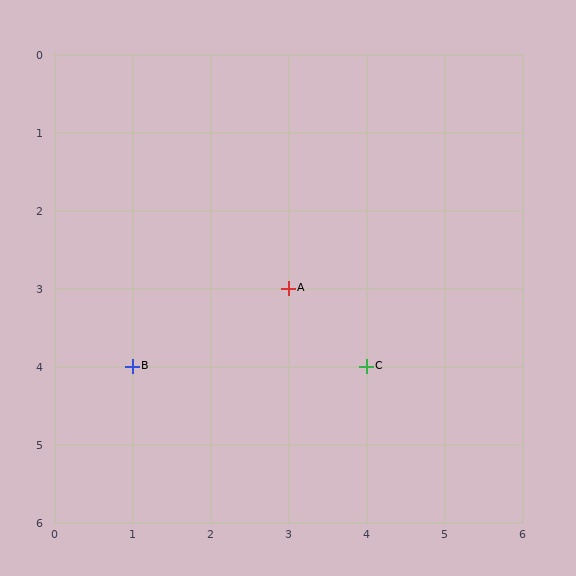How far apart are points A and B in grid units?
Points A and B are 2 columns and 1 row apart (about 2.2 grid units diagonally).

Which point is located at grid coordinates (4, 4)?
Point C is at (4, 4).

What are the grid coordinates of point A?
Point A is at grid coordinates (3, 3).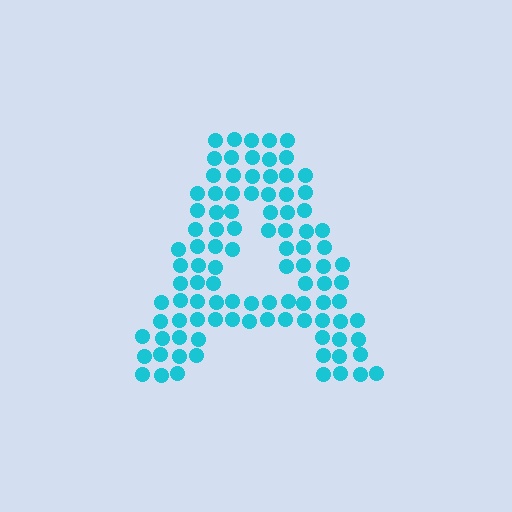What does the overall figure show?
The overall figure shows the letter A.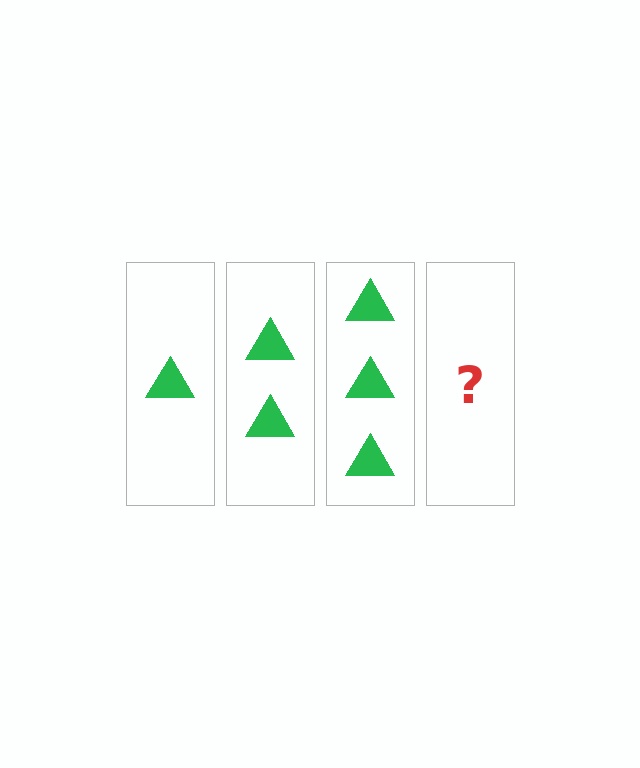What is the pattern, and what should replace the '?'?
The pattern is that each step adds one more triangle. The '?' should be 4 triangles.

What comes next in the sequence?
The next element should be 4 triangles.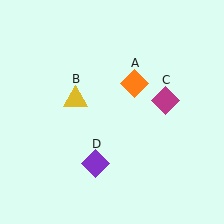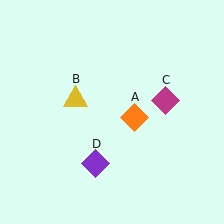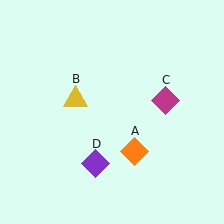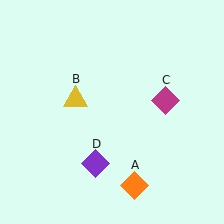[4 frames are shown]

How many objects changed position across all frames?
1 object changed position: orange diamond (object A).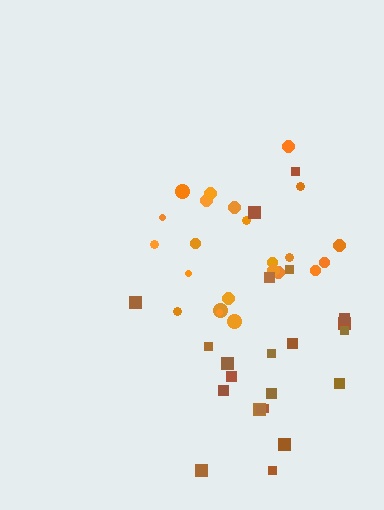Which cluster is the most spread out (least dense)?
Brown.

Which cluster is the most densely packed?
Orange.